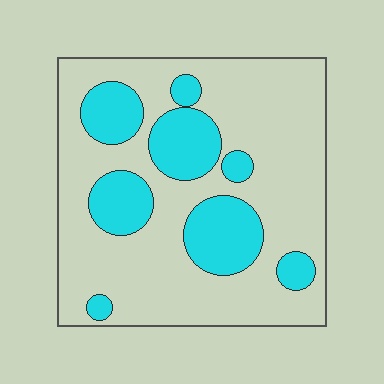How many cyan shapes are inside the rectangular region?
8.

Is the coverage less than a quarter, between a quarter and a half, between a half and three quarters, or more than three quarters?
Between a quarter and a half.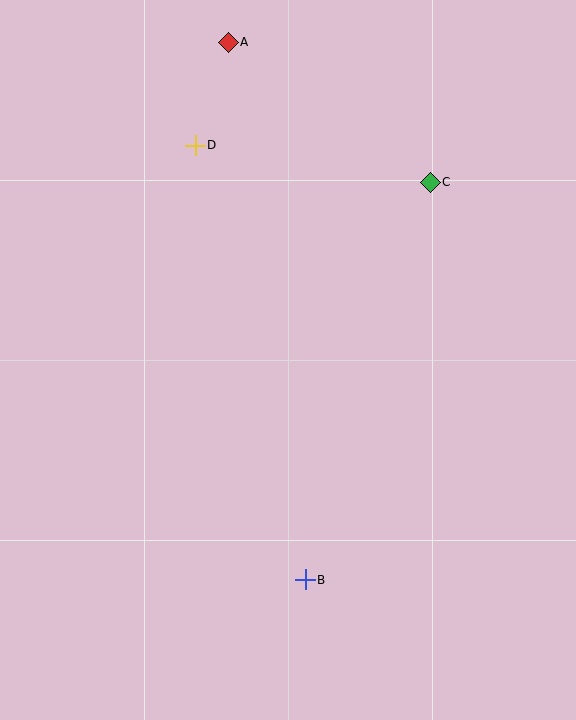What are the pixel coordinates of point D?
Point D is at (195, 145).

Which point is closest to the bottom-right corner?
Point B is closest to the bottom-right corner.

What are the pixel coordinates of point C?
Point C is at (430, 182).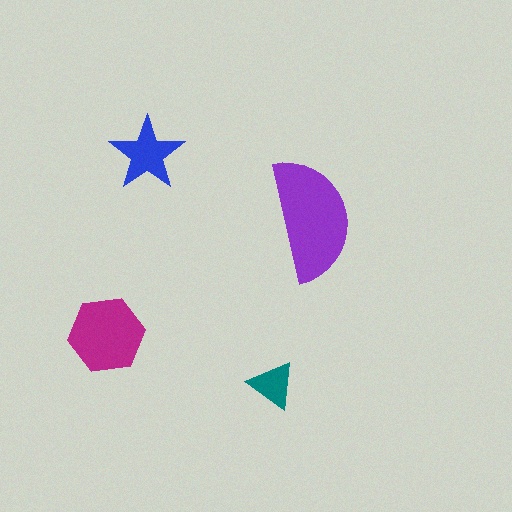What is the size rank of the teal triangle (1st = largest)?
4th.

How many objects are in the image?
There are 4 objects in the image.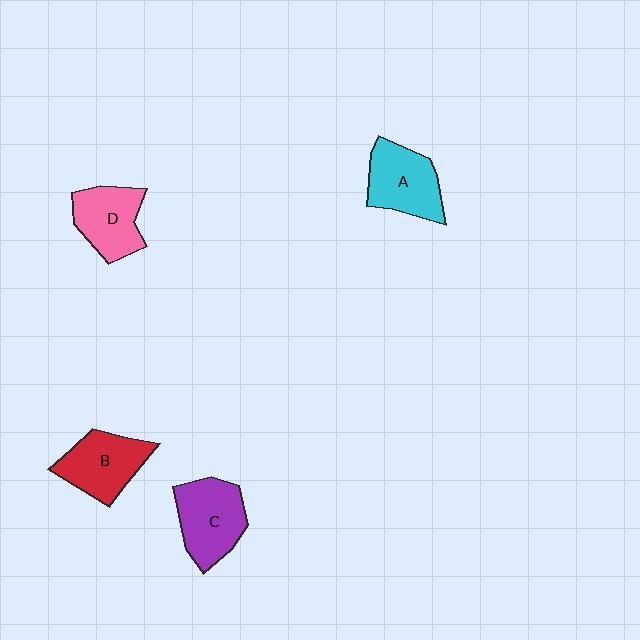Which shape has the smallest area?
Shape D (pink).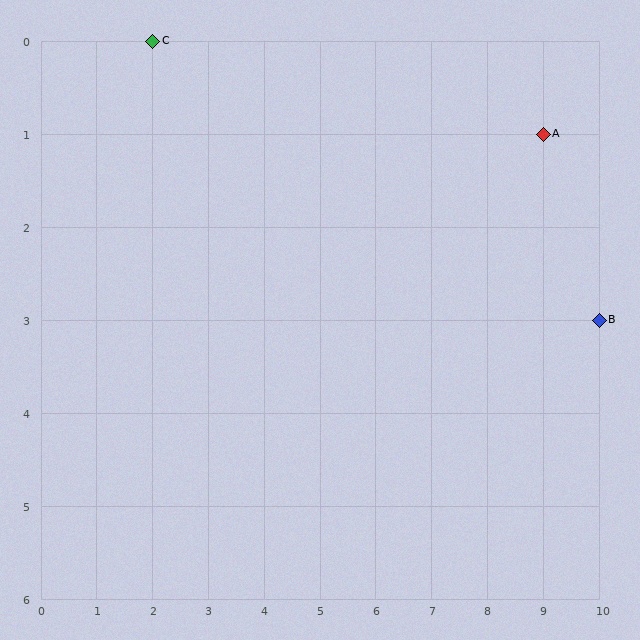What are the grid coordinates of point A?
Point A is at grid coordinates (9, 1).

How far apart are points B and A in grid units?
Points B and A are 1 column and 2 rows apart (about 2.2 grid units diagonally).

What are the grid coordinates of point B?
Point B is at grid coordinates (10, 3).